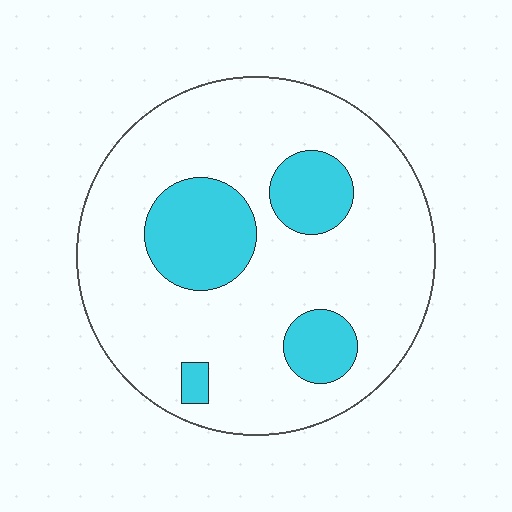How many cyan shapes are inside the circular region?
4.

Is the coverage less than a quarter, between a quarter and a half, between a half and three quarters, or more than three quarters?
Less than a quarter.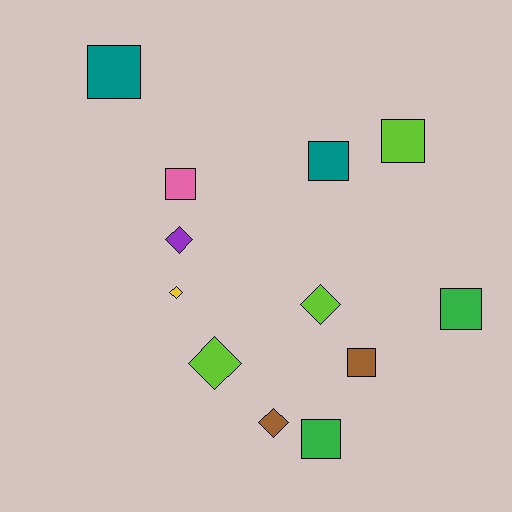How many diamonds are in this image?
There are 5 diamonds.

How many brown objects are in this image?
There are 2 brown objects.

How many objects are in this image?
There are 12 objects.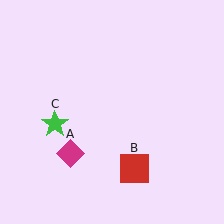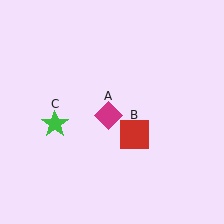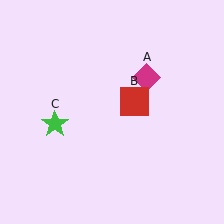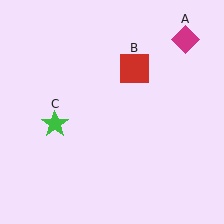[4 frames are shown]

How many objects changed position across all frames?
2 objects changed position: magenta diamond (object A), red square (object B).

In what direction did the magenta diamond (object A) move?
The magenta diamond (object A) moved up and to the right.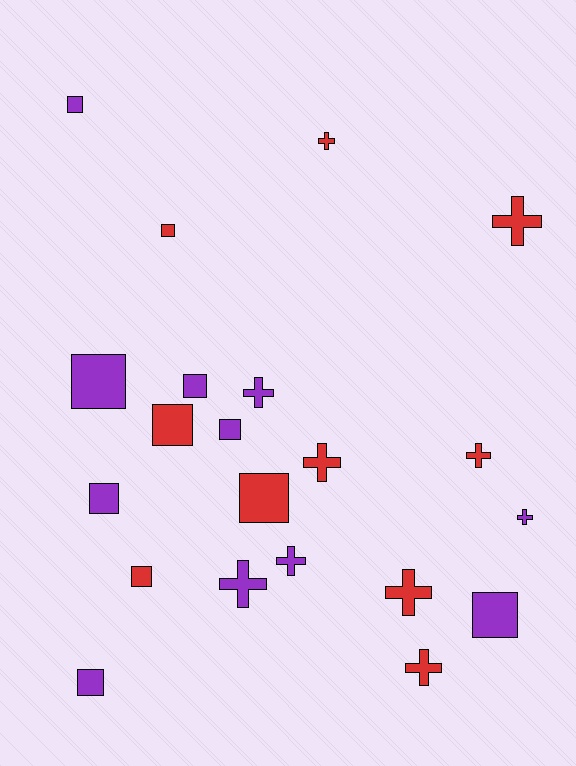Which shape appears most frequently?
Square, with 11 objects.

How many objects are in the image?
There are 21 objects.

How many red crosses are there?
There are 6 red crosses.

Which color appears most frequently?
Purple, with 11 objects.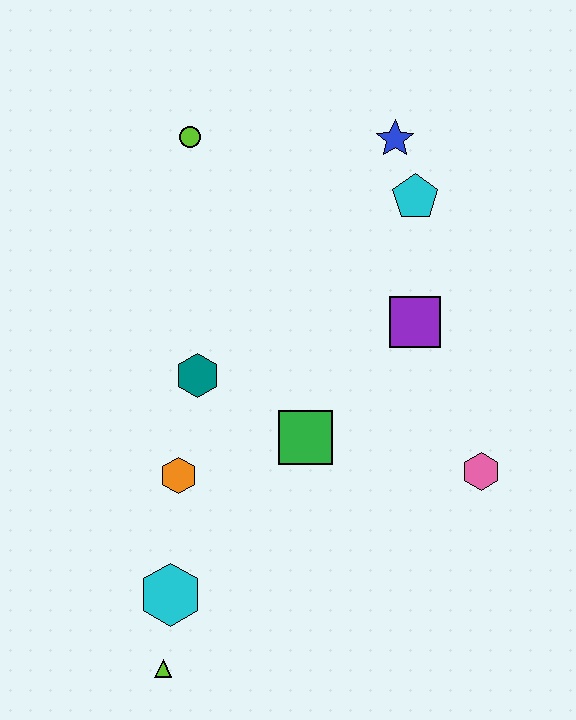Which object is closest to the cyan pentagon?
The blue star is closest to the cyan pentagon.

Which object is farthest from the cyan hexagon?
The blue star is farthest from the cyan hexagon.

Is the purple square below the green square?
No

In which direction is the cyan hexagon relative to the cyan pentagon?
The cyan hexagon is below the cyan pentagon.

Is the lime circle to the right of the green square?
No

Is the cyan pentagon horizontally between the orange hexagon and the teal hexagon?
No